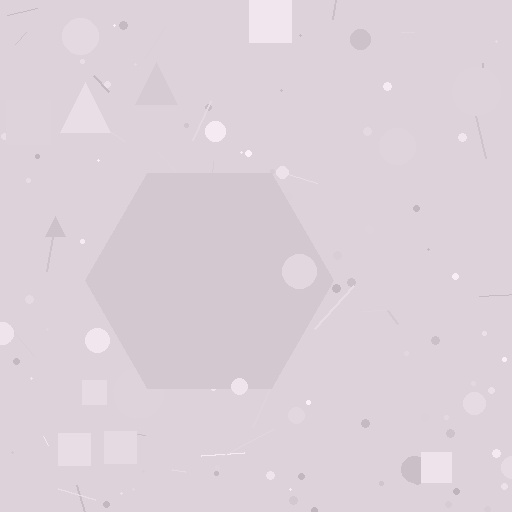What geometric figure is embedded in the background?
A hexagon is embedded in the background.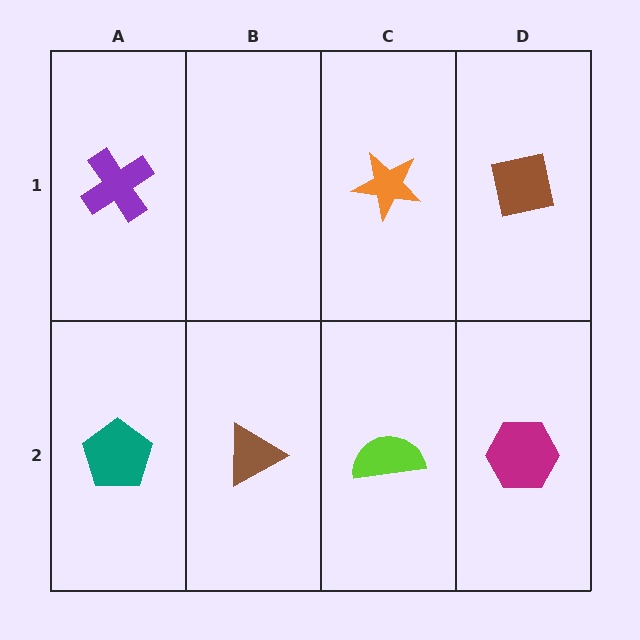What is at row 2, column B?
A brown triangle.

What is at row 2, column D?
A magenta hexagon.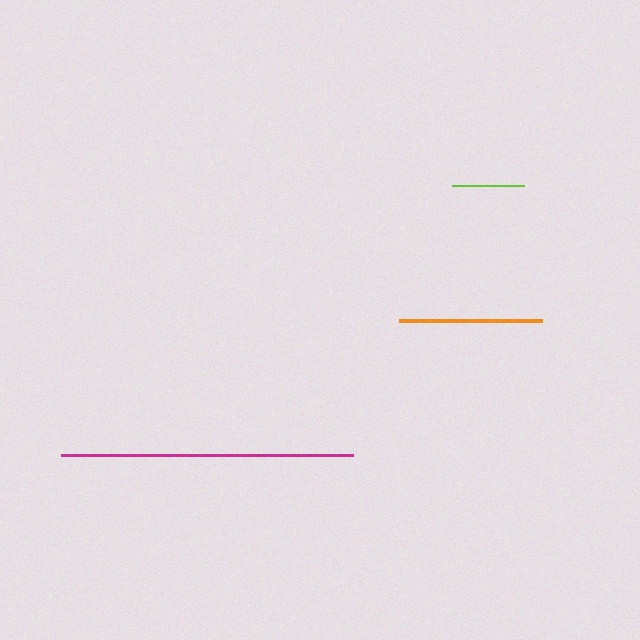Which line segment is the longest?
The magenta line is the longest at approximately 292 pixels.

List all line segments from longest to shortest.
From longest to shortest: magenta, orange, lime.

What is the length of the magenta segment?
The magenta segment is approximately 292 pixels long.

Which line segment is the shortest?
The lime line is the shortest at approximately 72 pixels.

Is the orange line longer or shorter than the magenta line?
The magenta line is longer than the orange line.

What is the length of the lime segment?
The lime segment is approximately 72 pixels long.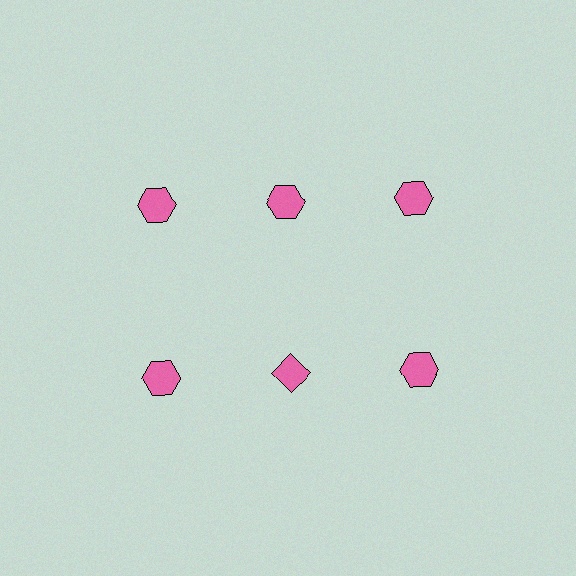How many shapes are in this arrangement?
There are 6 shapes arranged in a grid pattern.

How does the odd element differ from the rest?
It has a different shape: diamond instead of hexagon.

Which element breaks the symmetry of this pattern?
The pink diamond in the second row, second from left column breaks the symmetry. All other shapes are pink hexagons.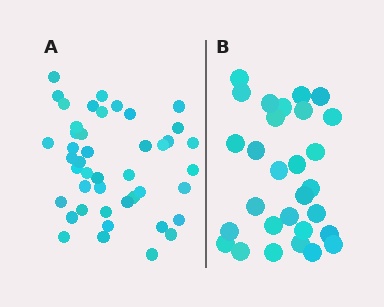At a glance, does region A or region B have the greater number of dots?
Region A (the left region) has more dots.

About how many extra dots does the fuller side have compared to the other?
Region A has approximately 15 more dots than region B.